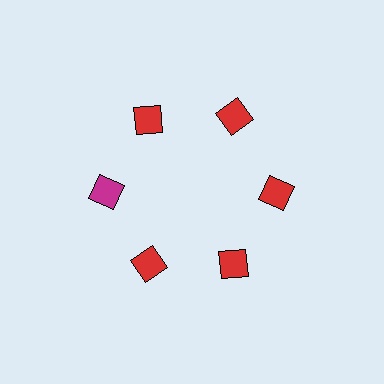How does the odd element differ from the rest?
It has a different color: magenta instead of red.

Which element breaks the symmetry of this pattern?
The magenta diamond at roughly the 9 o'clock position breaks the symmetry. All other shapes are red diamonds.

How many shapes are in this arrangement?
There are 6 shapes arranged in a ring pattern.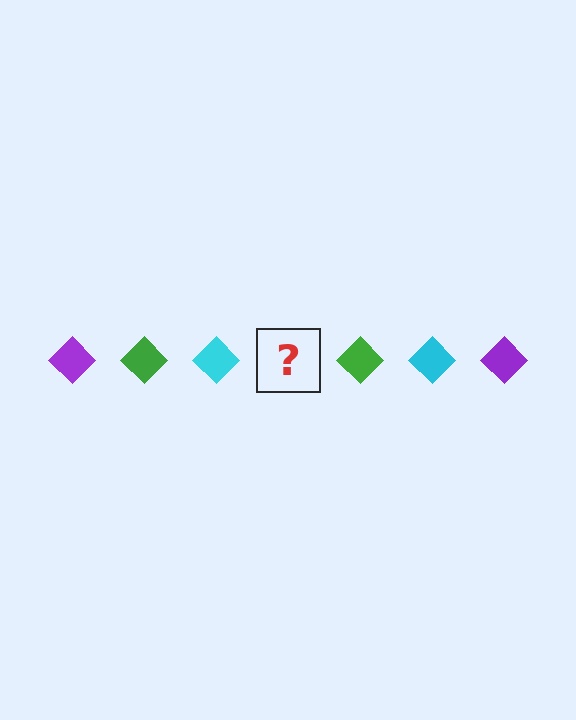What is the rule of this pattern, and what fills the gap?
The rule is that the pattern cycles through purple, green, cyan diamonds. The gap should be filled with a purple diamond.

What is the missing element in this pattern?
The missing element is a purple diamond.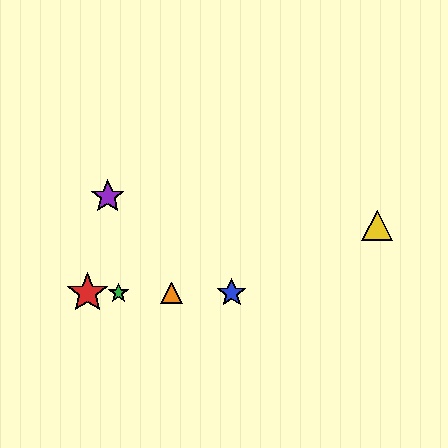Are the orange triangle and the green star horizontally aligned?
Yes, both are at y≈293.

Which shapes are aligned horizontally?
The red star, the blue star, the green star, the orange triangle are aligned horizontally.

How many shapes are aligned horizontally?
4 shapes (the red star, the blue star, the green star, the orange triangle) are aligned horizontally.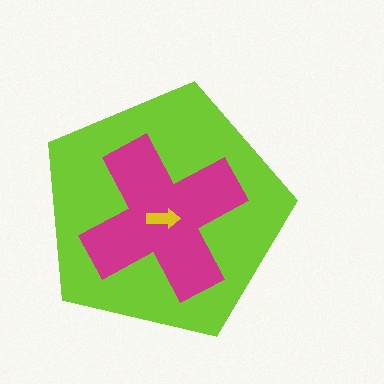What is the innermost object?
The yellow arrow.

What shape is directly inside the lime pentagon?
The magenta cross.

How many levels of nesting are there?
3.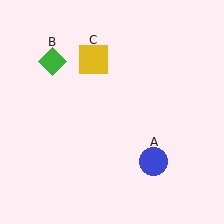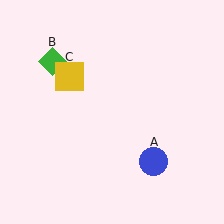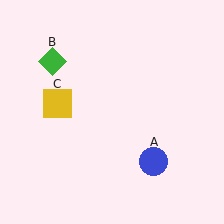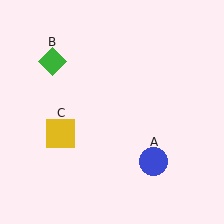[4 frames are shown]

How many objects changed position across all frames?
1 object changed position: yellow square (object C).